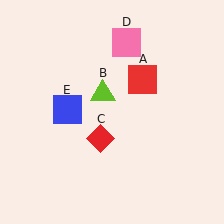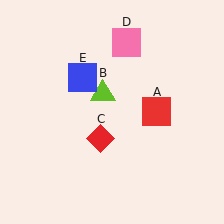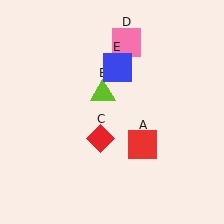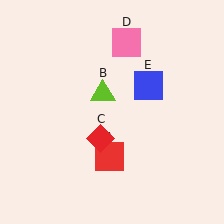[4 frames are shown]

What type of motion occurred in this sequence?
The red square (object A), blue square (object E) rotated clockwise around the center of the scene.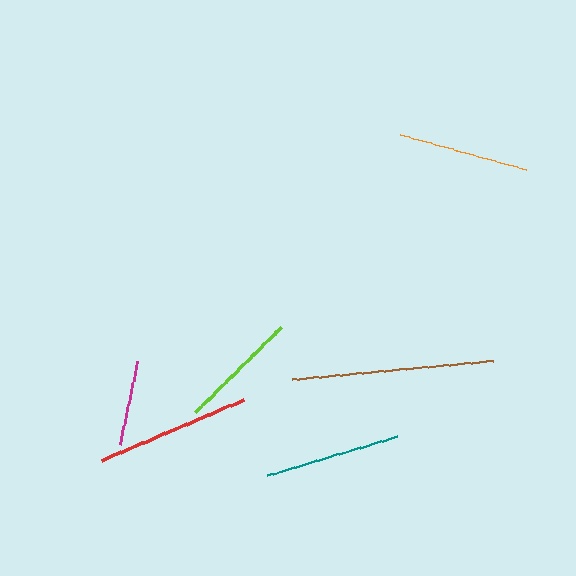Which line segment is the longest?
The brown line is the longest at approximately 202 pixels.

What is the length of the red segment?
The red segment is approximately 154 pixels long.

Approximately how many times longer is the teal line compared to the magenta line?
The teal line is approximately 1.6 times the length of the magenta line.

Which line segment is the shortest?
The magenta line is the shortest at approximately 85 pixels.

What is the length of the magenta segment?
The magenta segment is approximately 85 pixels long.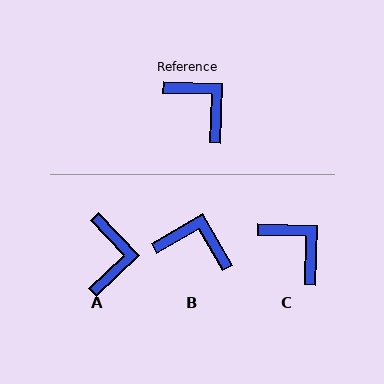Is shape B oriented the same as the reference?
No, it is off by about 32 degrees.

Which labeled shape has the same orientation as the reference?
C.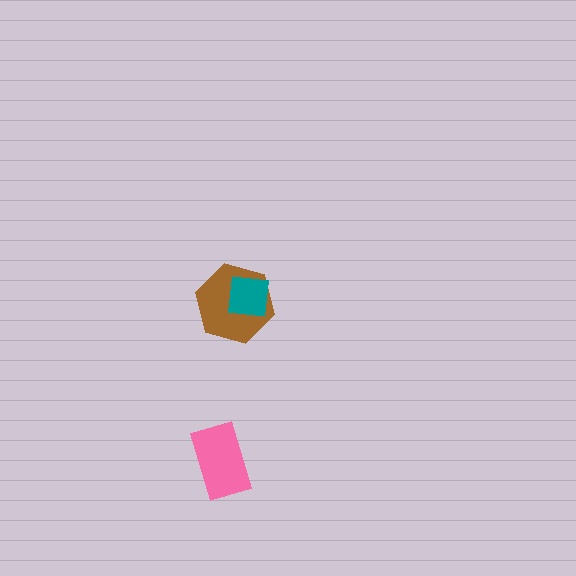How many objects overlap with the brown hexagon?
1 object overlaps with the brown hexagon.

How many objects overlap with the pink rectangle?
0 objects overlap with the pink rectangle.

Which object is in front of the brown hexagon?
The teal square is in front of the brown hexagon.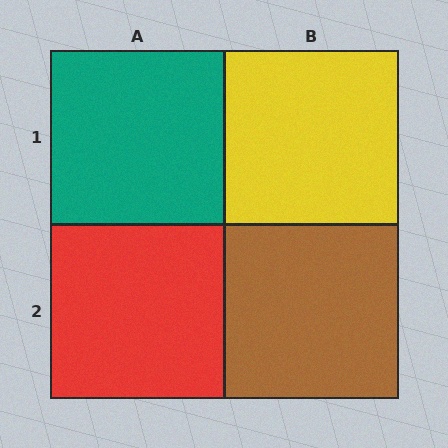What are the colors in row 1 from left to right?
Teal, yellow.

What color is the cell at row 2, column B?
Brown.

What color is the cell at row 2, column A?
Red.